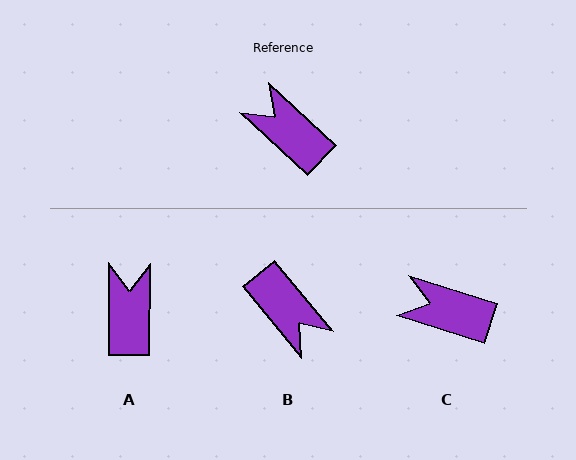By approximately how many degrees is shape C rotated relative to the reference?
Approximately 25 degrees counter-clockwise.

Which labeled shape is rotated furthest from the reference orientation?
B, about 172 degrees away.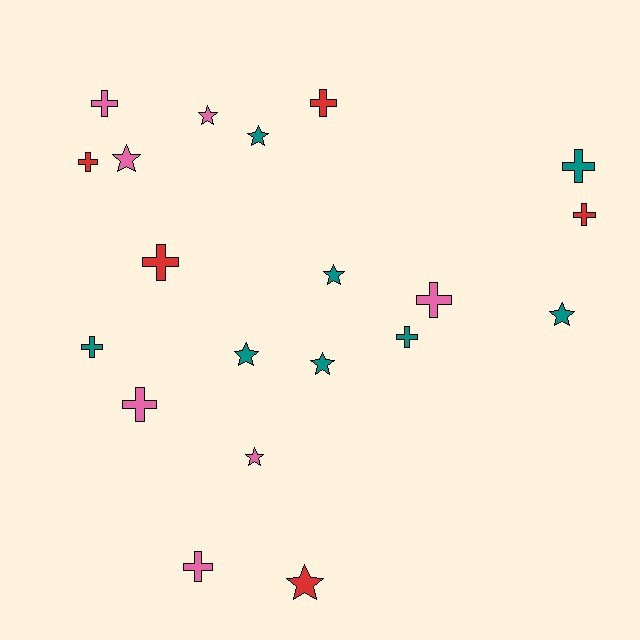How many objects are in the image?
There are 20 objects.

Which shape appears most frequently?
Cross, with 11 objects.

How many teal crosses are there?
There are 3 teal crosses.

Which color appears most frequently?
Teal, with 8 objects.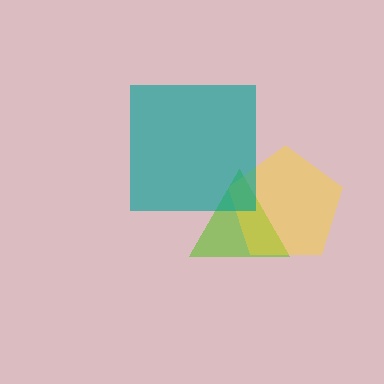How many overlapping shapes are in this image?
There are 3 overlapping shapes in the image.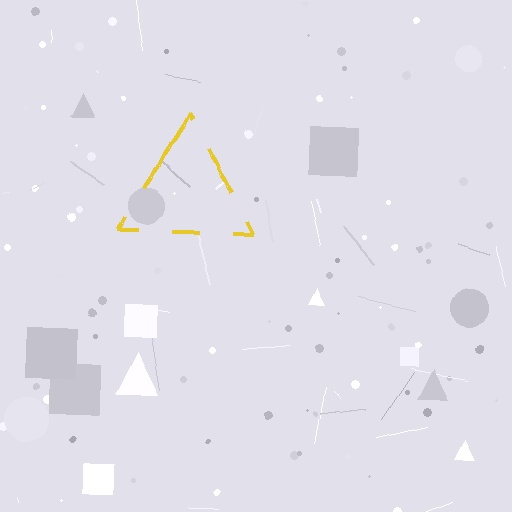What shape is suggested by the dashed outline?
The dashed outline suggests a triangle.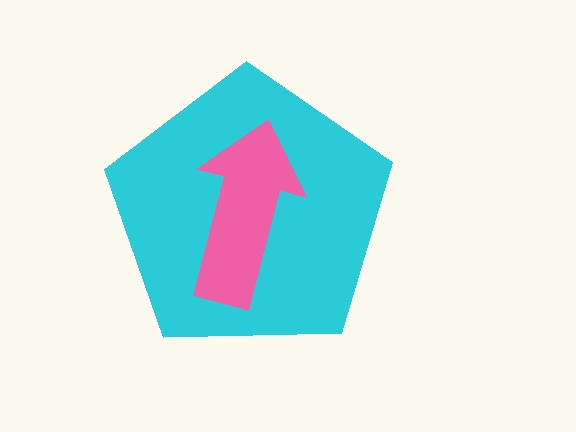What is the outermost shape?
The cyan pentagon.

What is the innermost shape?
The pink arrow.